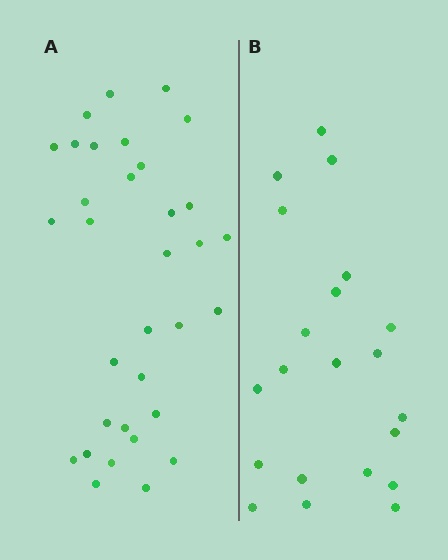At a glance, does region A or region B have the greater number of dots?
Region A (the left region) has more dots.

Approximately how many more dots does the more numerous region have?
Region A has roughly 12 or so more dots than region B.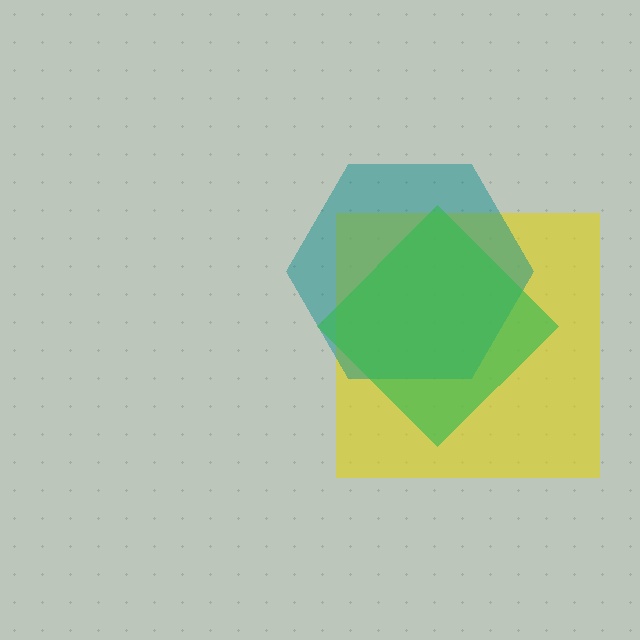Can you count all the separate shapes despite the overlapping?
Yes, there are 3 separate shapes.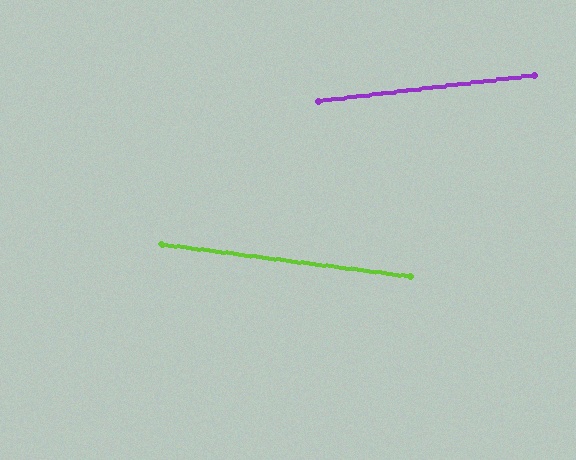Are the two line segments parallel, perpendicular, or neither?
Neither parallel nor perpendicular — they differ by about 14°.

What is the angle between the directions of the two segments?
Approximately 14 degrees.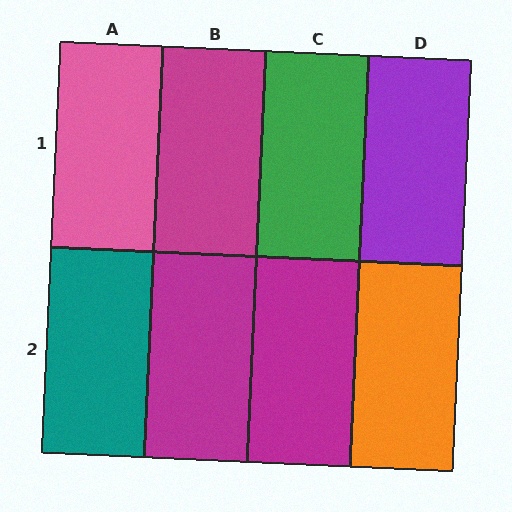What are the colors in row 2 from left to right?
Teal, magenta, magenta, orange.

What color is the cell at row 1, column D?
Purple.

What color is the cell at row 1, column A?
Pink.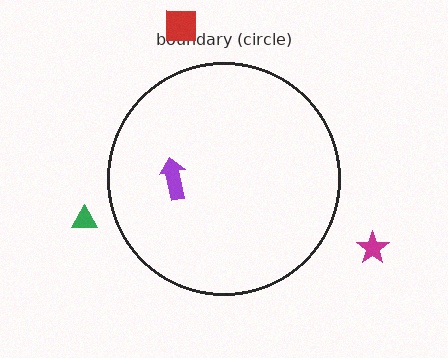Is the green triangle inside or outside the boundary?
Outside.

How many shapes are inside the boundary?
1 inside, 3 outside.